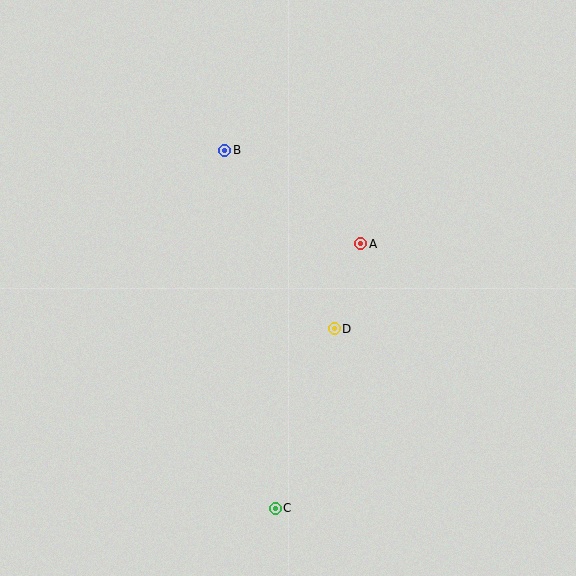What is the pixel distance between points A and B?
The distance between A and B is 165 pixels.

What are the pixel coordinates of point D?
Point D is at (334, 329).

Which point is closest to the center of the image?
Point D at (334, 329) is closest to the center.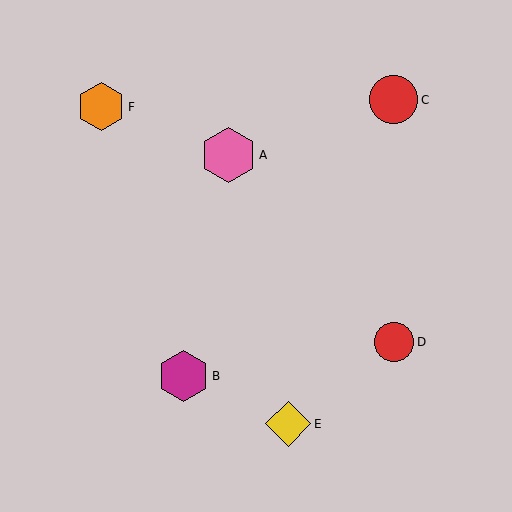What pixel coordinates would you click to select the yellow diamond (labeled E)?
Click at (288, 424) to select the yellow diamond E.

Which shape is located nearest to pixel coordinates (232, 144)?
The pink hexagon (labeled A) at (228, 155) is nearest to that location.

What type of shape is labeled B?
Shape B is a magenta hexagon.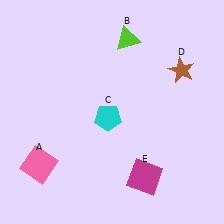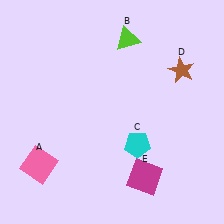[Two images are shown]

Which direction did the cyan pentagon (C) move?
The cyan pentagon (C) moved right.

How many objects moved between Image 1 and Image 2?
1 object moved between the two images.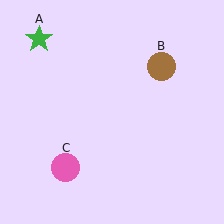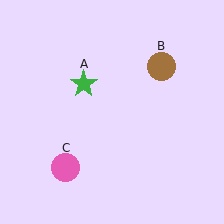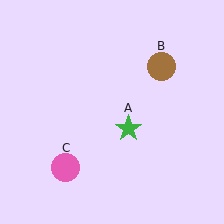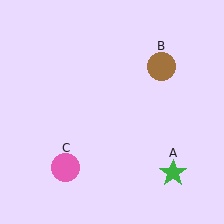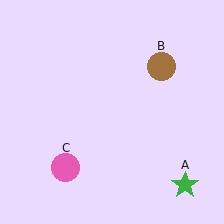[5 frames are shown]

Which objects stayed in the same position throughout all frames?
Brown circle (object B) and pink circle (object C) remained stationary.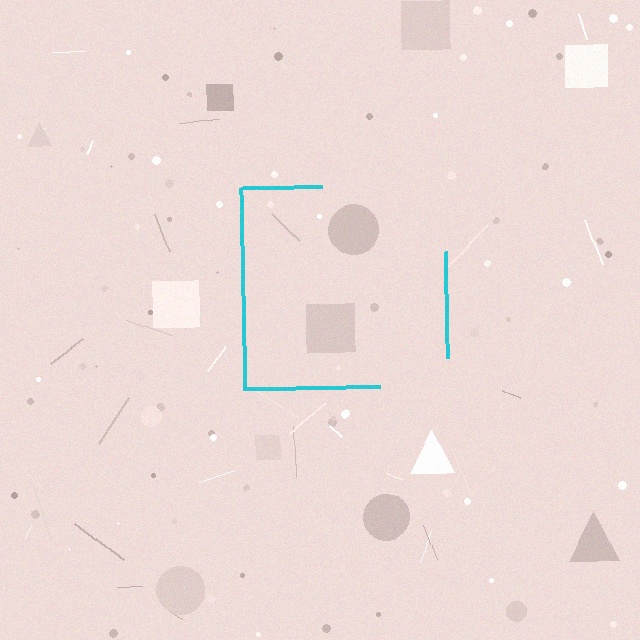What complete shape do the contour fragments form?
The contour fragments form a square.